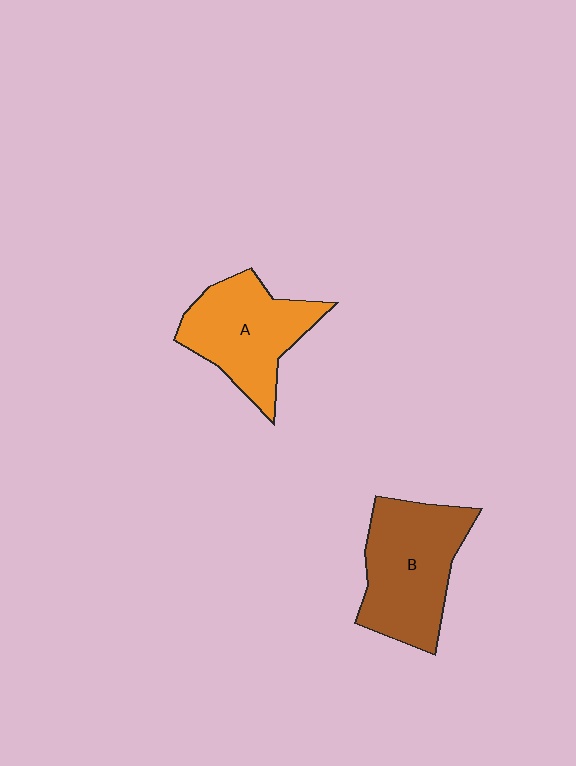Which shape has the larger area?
Shape B (brown).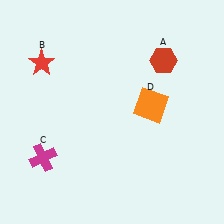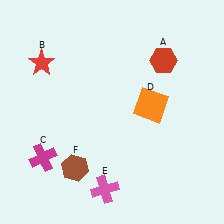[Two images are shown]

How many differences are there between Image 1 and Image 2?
There are 2 differences between the two images.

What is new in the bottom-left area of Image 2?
A brown hexagon (F) was added in the bottom-left area of Image 2.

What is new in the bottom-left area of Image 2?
A pink cross (E) was added in the bottom-left area of Image 2.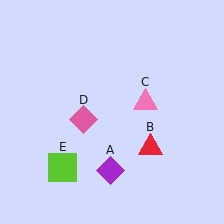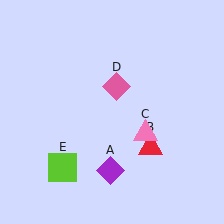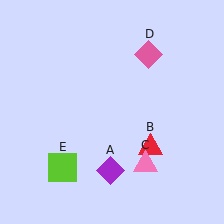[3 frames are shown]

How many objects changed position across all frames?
2 objects changed position: pink triangle (object C), pink diamond (object D).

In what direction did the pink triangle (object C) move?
The pink triangle (object C) moved down.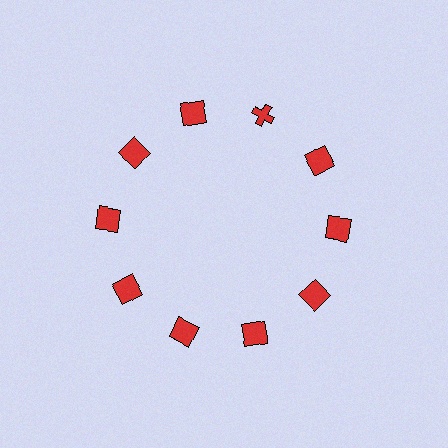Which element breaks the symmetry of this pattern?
The red cross at roughly the 1 o'clock position breaks the symmetry. All other shapes are red squares.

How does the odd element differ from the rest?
It has a different shape: cross instead of square.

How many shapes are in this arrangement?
There are 10 shapes arranged in a ring pattern.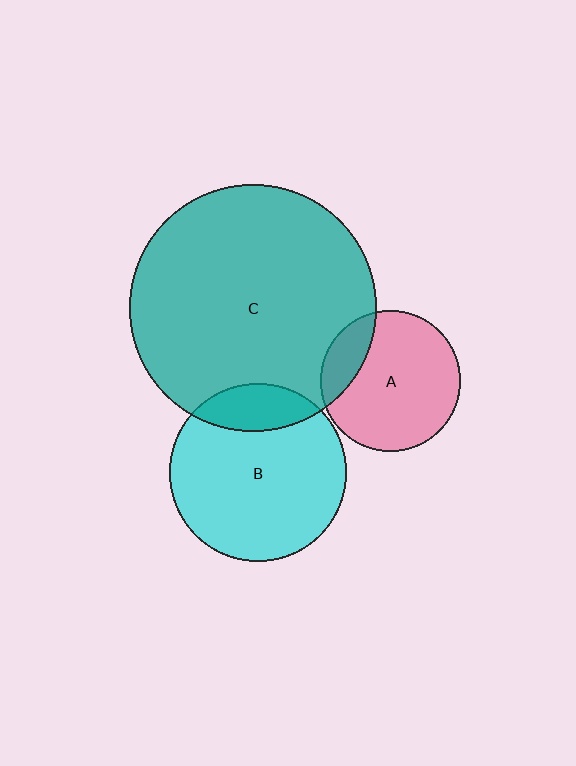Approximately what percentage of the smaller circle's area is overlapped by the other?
Approximately 15%.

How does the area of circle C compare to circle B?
Approximately 1.9 times.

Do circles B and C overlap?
Yes.